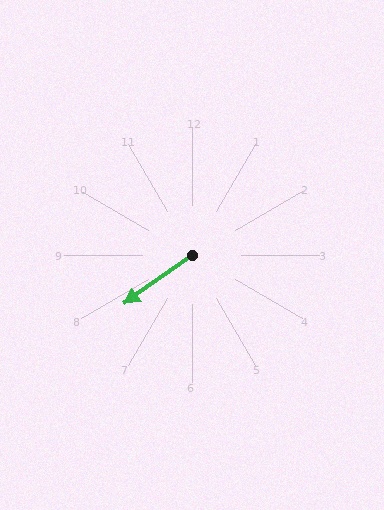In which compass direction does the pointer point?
Southwest.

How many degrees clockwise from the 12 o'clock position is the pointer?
Approximately 234 degrees.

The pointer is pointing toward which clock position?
Roughly 8 o'clock.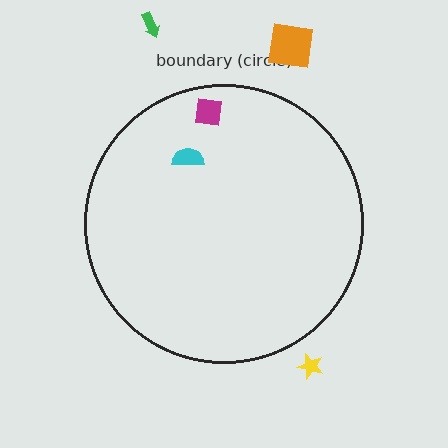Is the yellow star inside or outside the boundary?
Outside.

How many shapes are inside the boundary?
2 inside, 3 outside.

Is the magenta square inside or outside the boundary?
Inside.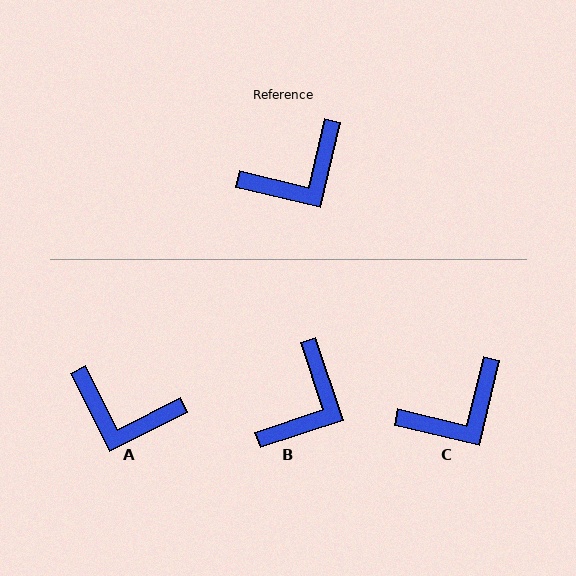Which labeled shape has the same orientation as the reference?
C.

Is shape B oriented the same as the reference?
No, it is off by about 32 degrees.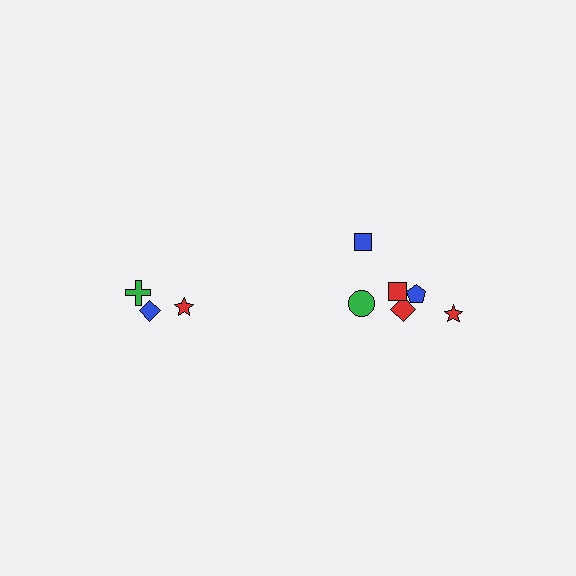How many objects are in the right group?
There are 6 objects.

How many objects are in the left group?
There are 3 objects.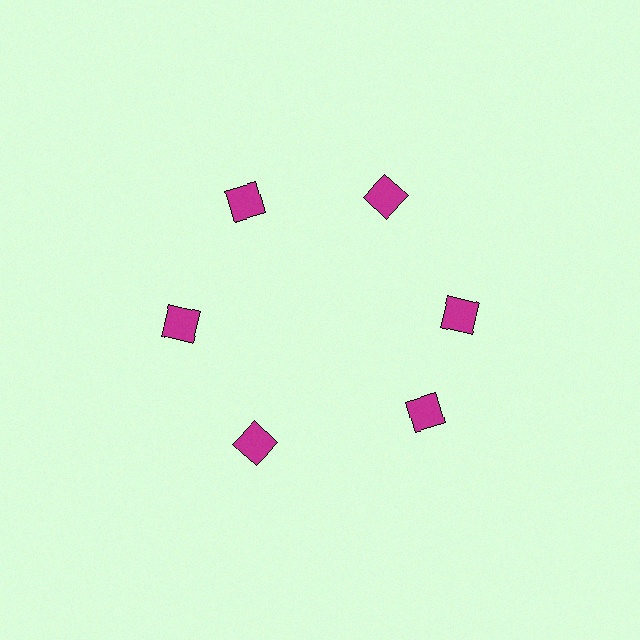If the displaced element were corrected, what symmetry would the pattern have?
It would have 6-fold rotational symmetry — the pattern would map onto itself every 60 degrees.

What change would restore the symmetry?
The symmetry would be restored by rotating it back into even spacing with its neighbors so that all 6 squares sit at equal angles and equal distance from the center.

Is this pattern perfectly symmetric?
No. The 6 magenta squares are arranged in a ring, but one element near the 5 o'clock position is rotated out of alignment along the ring, breaking the 6-fold rotational symmetry.